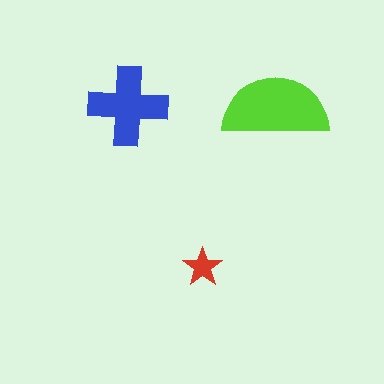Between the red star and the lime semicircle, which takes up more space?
The lime semicircle.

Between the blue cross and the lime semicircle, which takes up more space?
The lime semicircle.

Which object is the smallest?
The red star.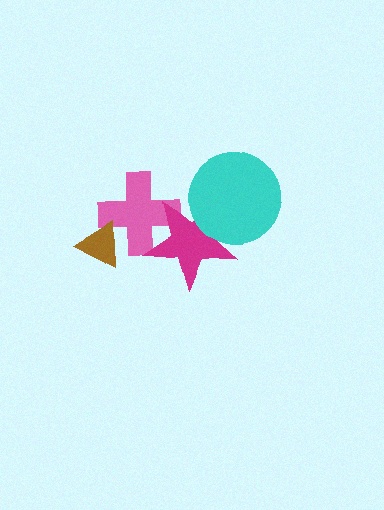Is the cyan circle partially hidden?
No, no other shape covers it.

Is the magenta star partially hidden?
Yes, it is partially covered by another shape.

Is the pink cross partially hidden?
Yes, it is partially covered by another shape.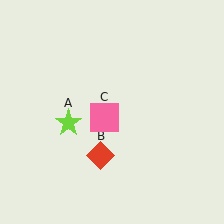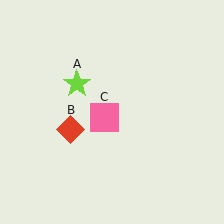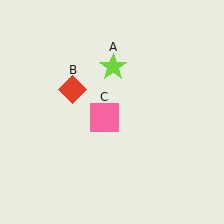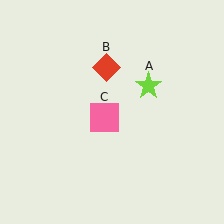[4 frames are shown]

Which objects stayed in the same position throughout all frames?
Pink square (object C) remained stationary.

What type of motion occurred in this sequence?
The lime star (object A), red diamond (object B) rotated clockwise around the center of the scene.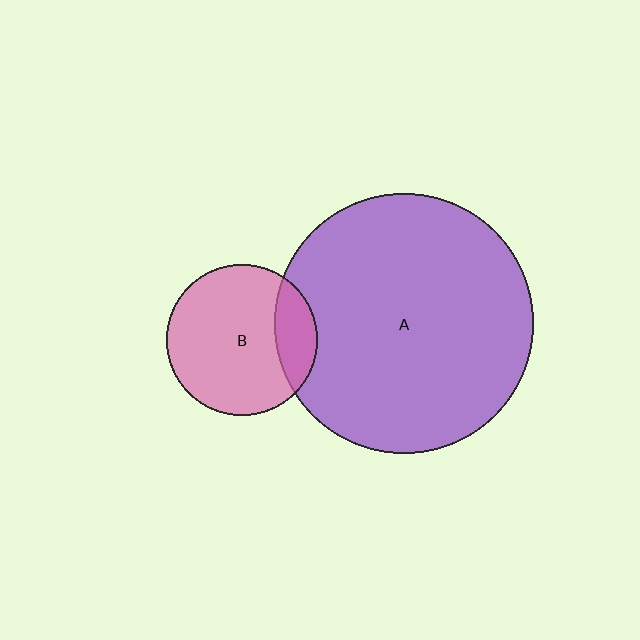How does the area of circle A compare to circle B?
Approximately 3.0 times.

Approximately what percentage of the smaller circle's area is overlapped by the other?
Approximately 20%.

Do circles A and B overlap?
Yes.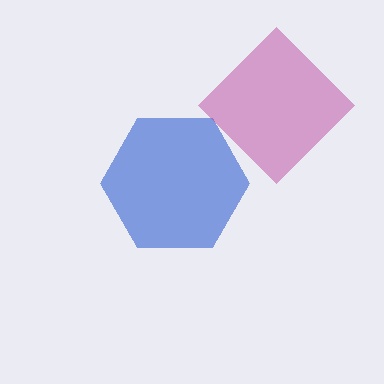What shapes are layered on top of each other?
The layered shapes are: a blue hexagon, a magenta diamond.